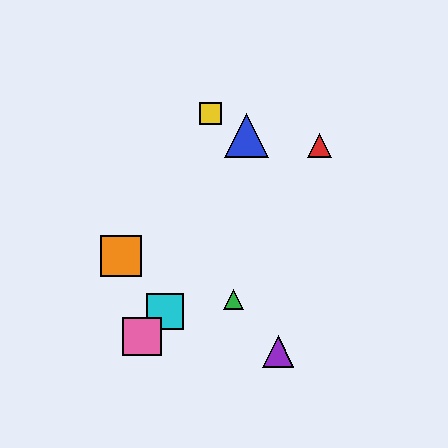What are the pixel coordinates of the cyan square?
The cyan square is at (165, 312).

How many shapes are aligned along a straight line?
3 shapes (the red triangle, the cyan square, the pink square) are aligned along a straight line.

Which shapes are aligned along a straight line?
The red triangle, the cyan square, the pink square are aligned along a straight line.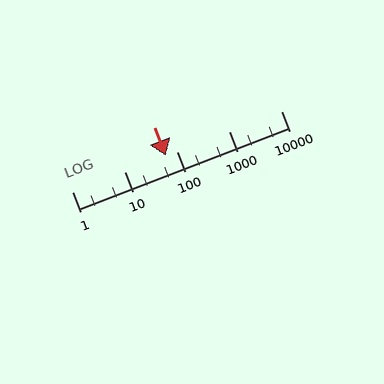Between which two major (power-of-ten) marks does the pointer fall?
The pointer is between 10 and 100.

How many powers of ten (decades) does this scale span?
The scale spans 4 decades, from 1 to 10000.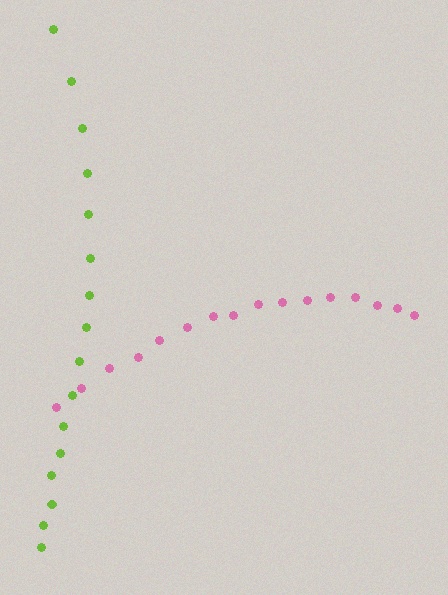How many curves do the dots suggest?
There are 2 distinct paths.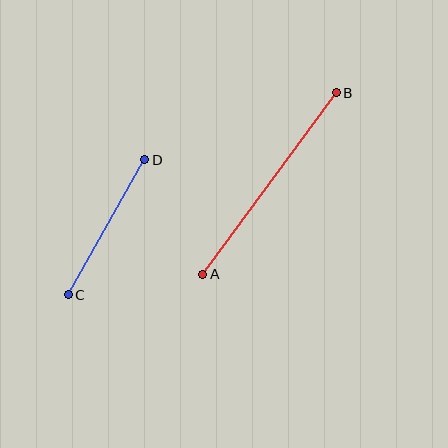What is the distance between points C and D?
The distance is approximately 156 pixels.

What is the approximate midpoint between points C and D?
The midpoint is at approximately (107, 227) pixels.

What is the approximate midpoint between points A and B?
The midpoint is at approximately (269, 184) pixels.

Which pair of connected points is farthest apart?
Points A and B are farthest apart.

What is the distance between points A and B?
The distance is approximately 225 pixels.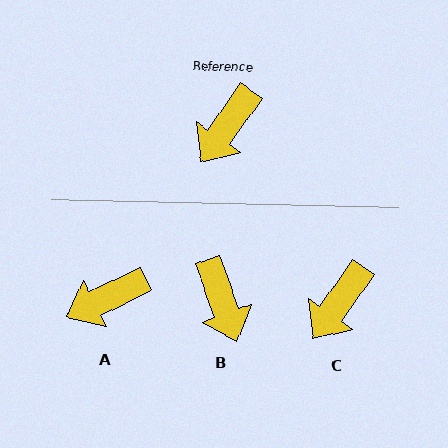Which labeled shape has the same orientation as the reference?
C.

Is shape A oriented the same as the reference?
No, it is off by about 29 degrees.